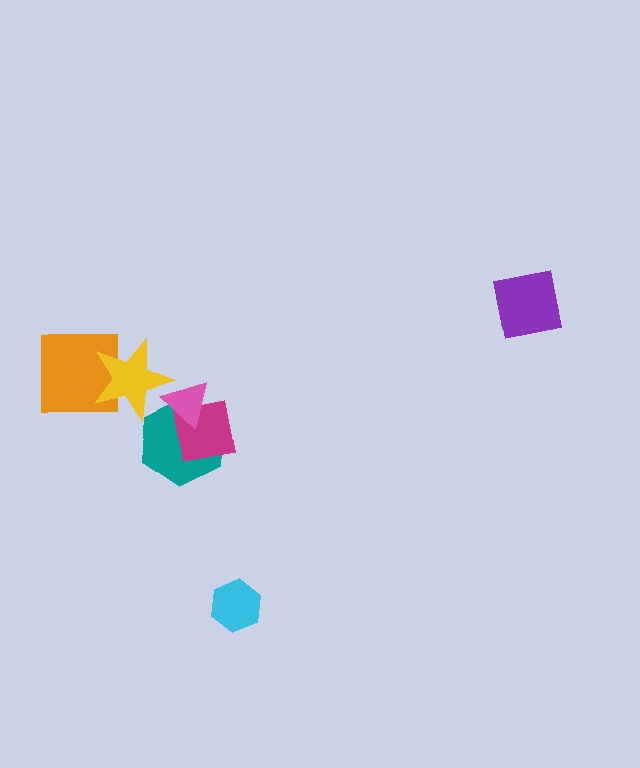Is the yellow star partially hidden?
Yes, it is partially covered by another shape.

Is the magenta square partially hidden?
Yes, it is partially covered by another shape.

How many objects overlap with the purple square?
0 objects overlap with the purple square.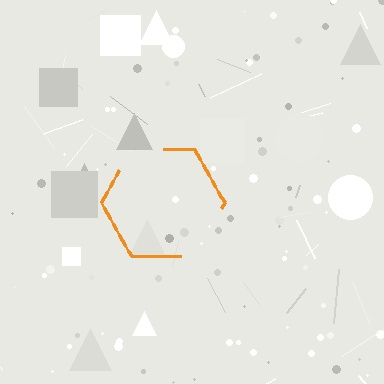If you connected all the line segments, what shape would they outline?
They would outline a hexagon.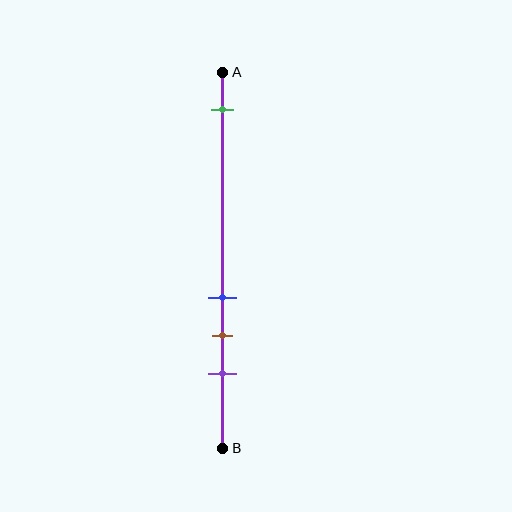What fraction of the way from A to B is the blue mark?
The blue mark is approximately 60% (0.6) of the way from A to B.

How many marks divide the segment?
There are 4 marks dividing the segment.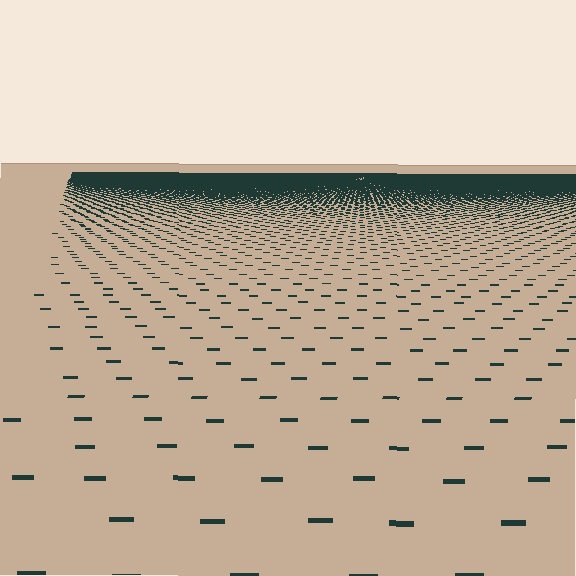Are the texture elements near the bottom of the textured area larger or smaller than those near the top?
Larger. Near the bottom, elements are closer to the viewer and appear at a bigger on-screen size.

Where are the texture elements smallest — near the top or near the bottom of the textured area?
Near the top.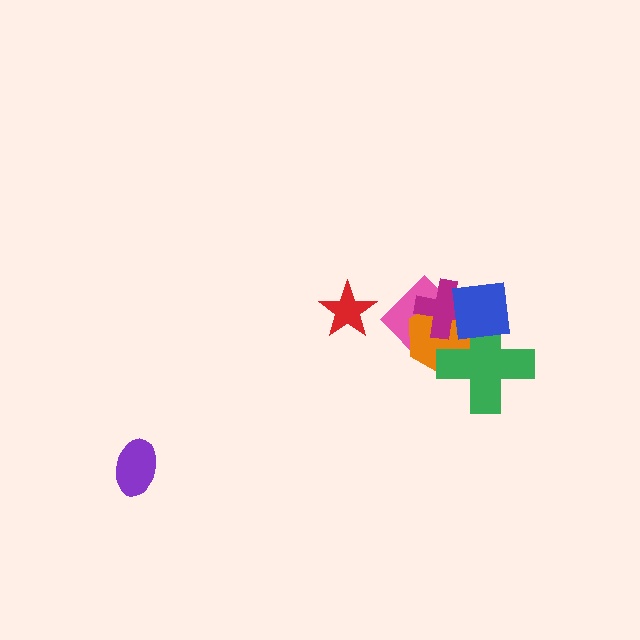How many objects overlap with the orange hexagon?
4 objects overlap with the orange hexagon.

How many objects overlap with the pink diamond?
4 objects overlap with the pink diamond.